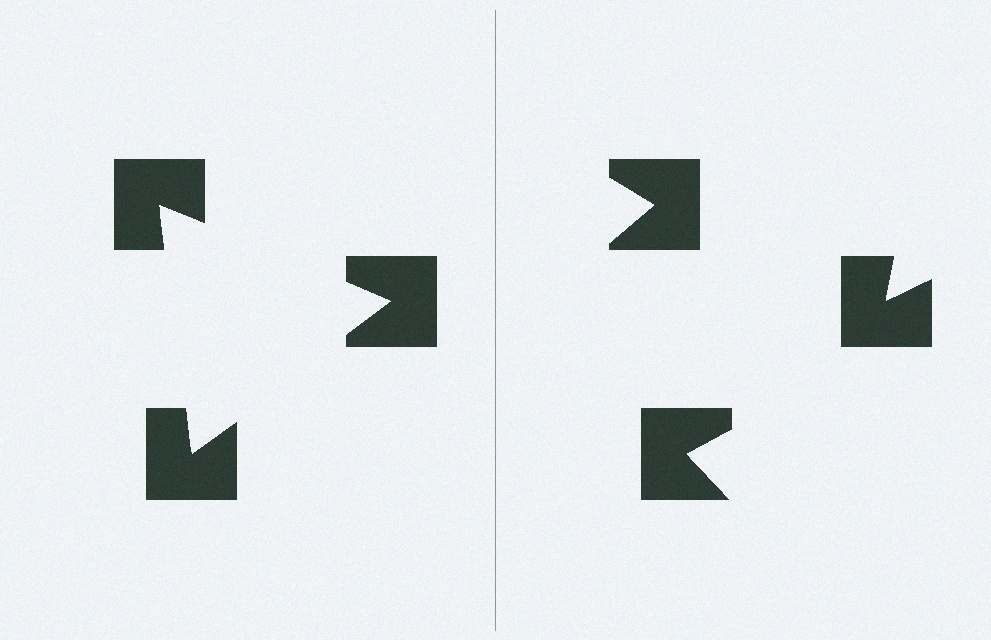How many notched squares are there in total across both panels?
6 — 3 on each side.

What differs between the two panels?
The notched squares are positioned identically on both sides; only the wedge orientations differ. On the left they align to a triangle; on the right they are misaligned.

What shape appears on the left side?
An illusory triangle.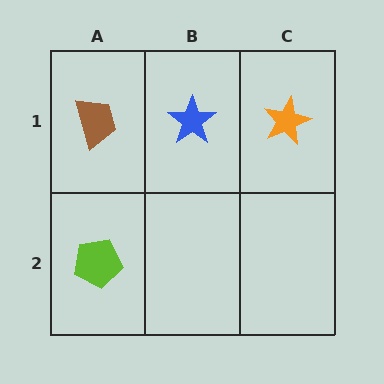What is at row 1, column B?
A blue star.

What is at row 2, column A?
A lime pentagon.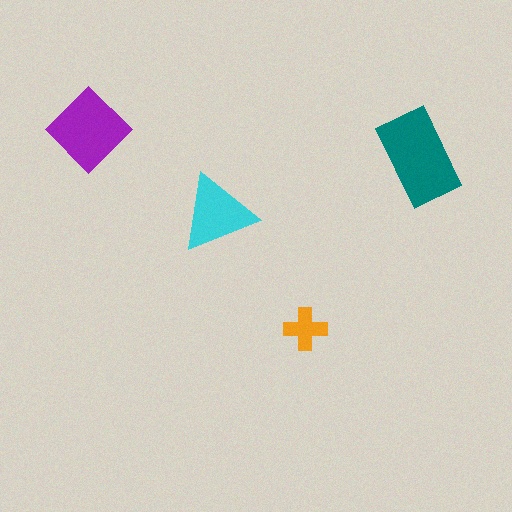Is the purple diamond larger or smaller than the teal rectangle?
Smaller.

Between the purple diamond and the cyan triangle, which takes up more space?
The purple diamond.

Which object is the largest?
The teal rectangle.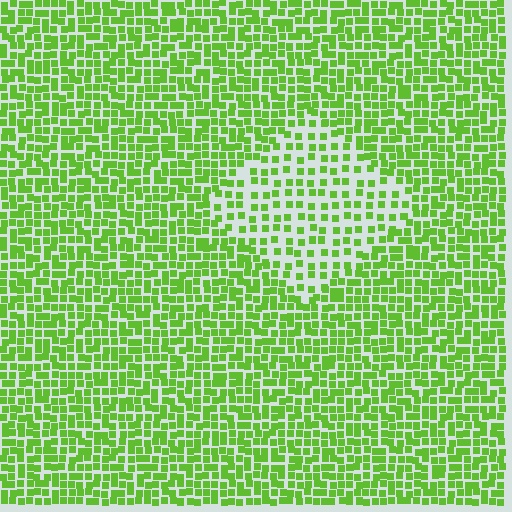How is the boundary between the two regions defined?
The boundary is defined by a change in element density (approximately 1.9x ratio). All elements are the same color, size, and shape.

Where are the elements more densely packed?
The elements are more densely packed outside the diamond boundary.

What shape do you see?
I see a diamond.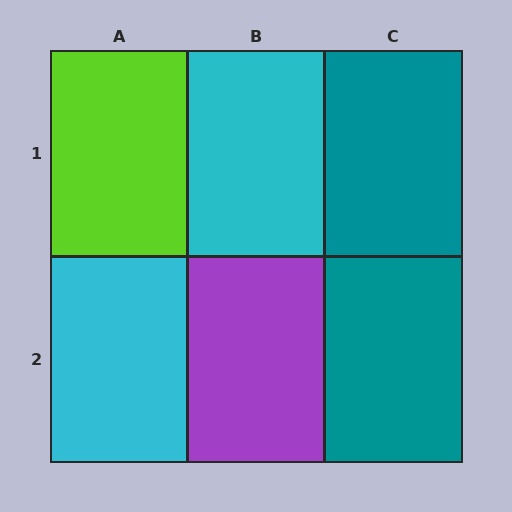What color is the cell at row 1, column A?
Lime.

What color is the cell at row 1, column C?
Teal.